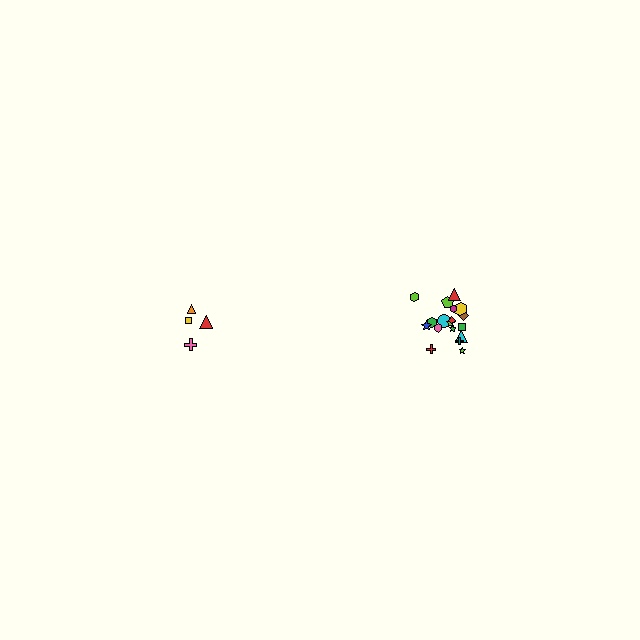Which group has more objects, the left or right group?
The right group.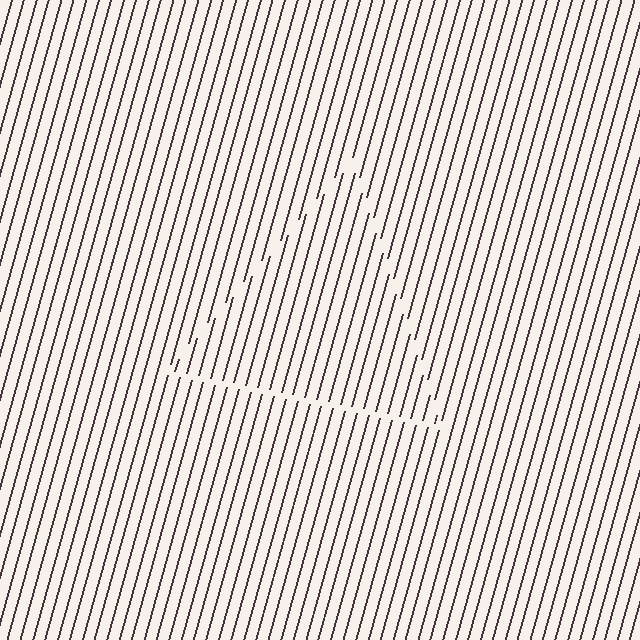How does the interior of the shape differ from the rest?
The interior of the shape contains the same grating, shifted by half a period — the contour is defined by the phase discontinuity where line-ends from the inner and outer gratings abut.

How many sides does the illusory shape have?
3 sides — the line-ends trace a triangle.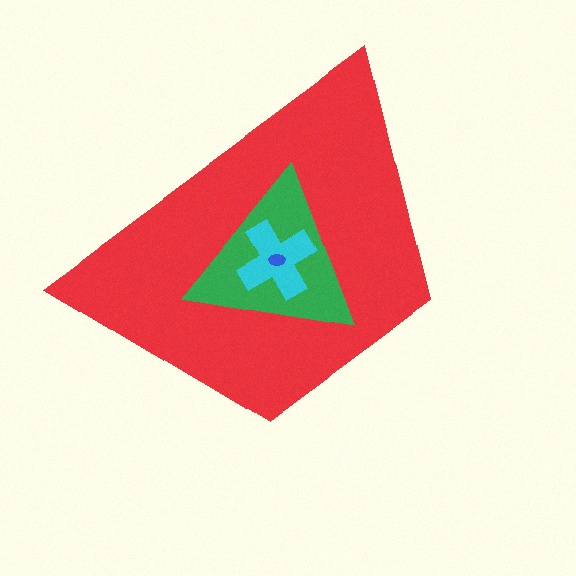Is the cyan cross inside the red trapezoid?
Yes.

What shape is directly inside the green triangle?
The cyan cross.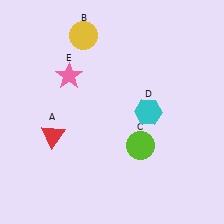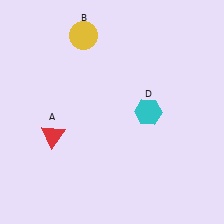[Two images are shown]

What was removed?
The lime circle (C), the pink star (E) were removed in Image 2.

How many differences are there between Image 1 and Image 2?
There are 2 differences between the two images.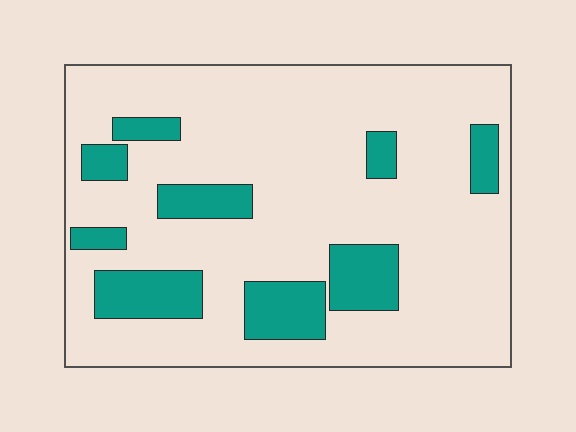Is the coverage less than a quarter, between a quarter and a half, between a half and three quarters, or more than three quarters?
Less than a quarter.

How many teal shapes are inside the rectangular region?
9.